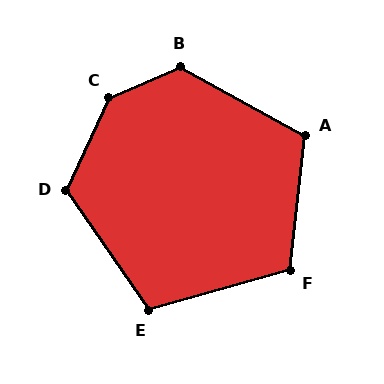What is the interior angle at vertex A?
Approximately 113 degrees (obtuse).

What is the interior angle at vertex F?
Approximately 112 degrees (obtuse).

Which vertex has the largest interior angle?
C, at approximately 138 degrees.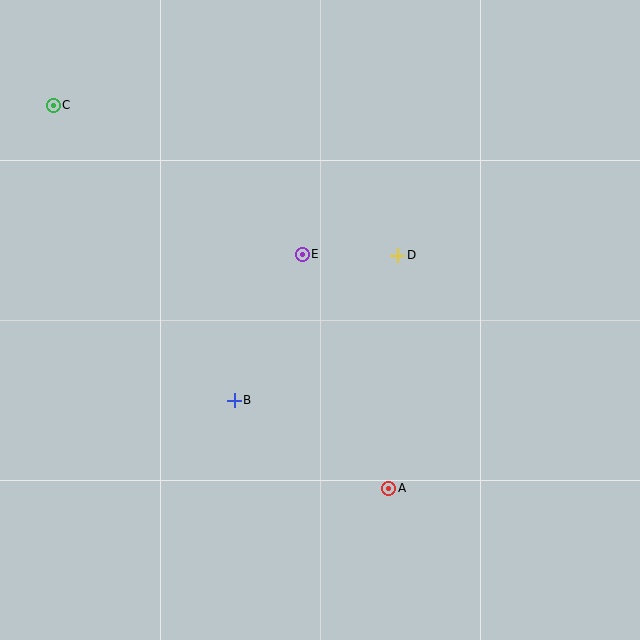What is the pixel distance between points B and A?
The distance between B and A is 178 pixels.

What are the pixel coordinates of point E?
Point E is at (302, 254).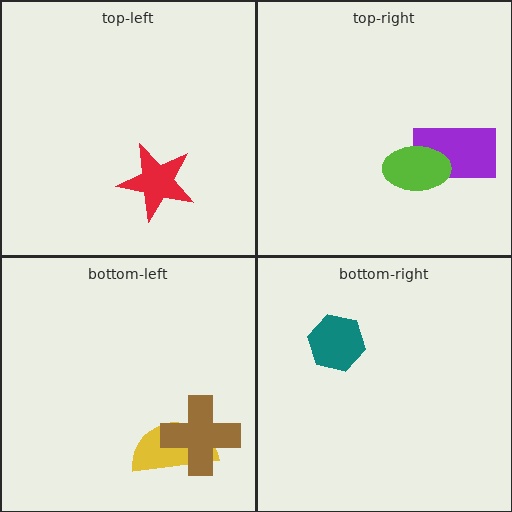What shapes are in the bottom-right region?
The teal hexagon.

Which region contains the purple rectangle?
The top-right region.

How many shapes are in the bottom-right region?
1.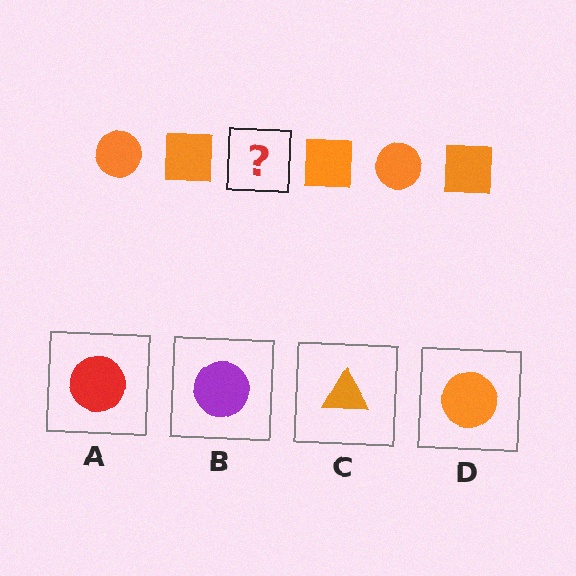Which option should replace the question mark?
Option D.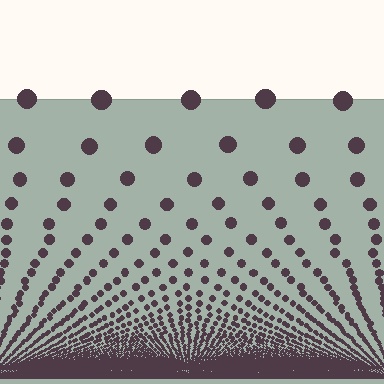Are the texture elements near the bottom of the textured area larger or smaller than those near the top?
Smaller. The gradient is inverted — elements near the bottom are smaller and denser.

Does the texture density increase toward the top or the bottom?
Density increases toward the bottom.